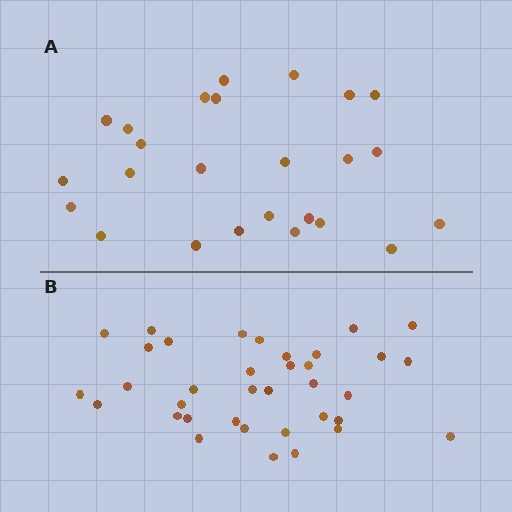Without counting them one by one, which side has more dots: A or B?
Region B (the bottom region) has more dots.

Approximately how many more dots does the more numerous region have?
Region B has roughly 12 or so more dots than region A.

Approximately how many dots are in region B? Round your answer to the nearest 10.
About 40 dots. (The exact count is 36, which rounds to 40.)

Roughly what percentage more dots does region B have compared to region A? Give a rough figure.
About 45% more.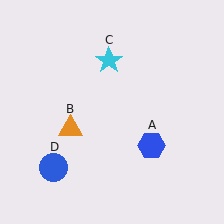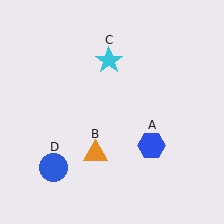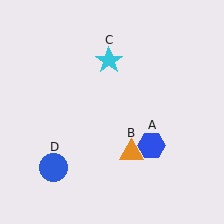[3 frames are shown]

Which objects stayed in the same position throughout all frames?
Blue hexagon (object A) and cyan star (object C) and blue circle (object D) remained stationary.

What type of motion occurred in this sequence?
The orange triangle (object B) rotated counterclockwise around the center of the scene.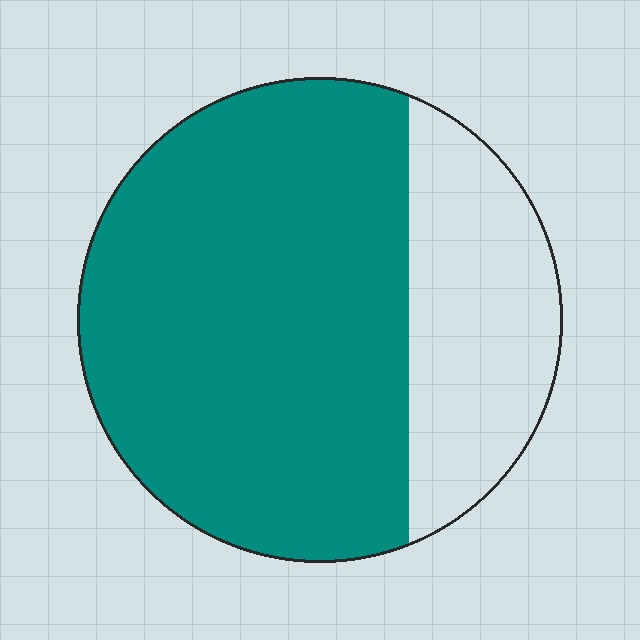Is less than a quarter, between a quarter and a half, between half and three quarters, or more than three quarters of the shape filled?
Between half and three quarters.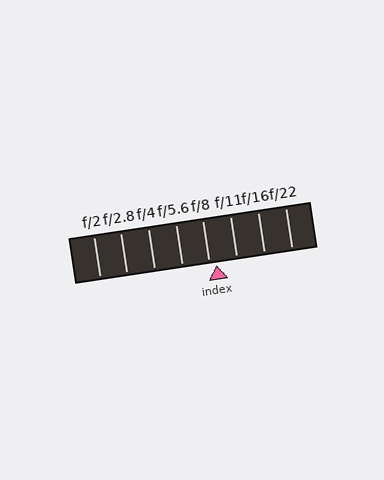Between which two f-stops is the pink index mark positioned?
The index mark is between f/8 and f/11.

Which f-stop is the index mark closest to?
The index mark is closest to f/8.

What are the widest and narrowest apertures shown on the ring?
The widest aperture shown is f/2 and the narrowest is f/22.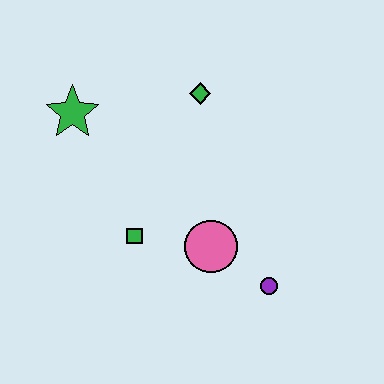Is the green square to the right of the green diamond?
No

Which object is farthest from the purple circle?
The green star is farthest from the purple circle.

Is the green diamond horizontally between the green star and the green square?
No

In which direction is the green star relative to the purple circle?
The green star is to the left of the purple circle.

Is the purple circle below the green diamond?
Yes